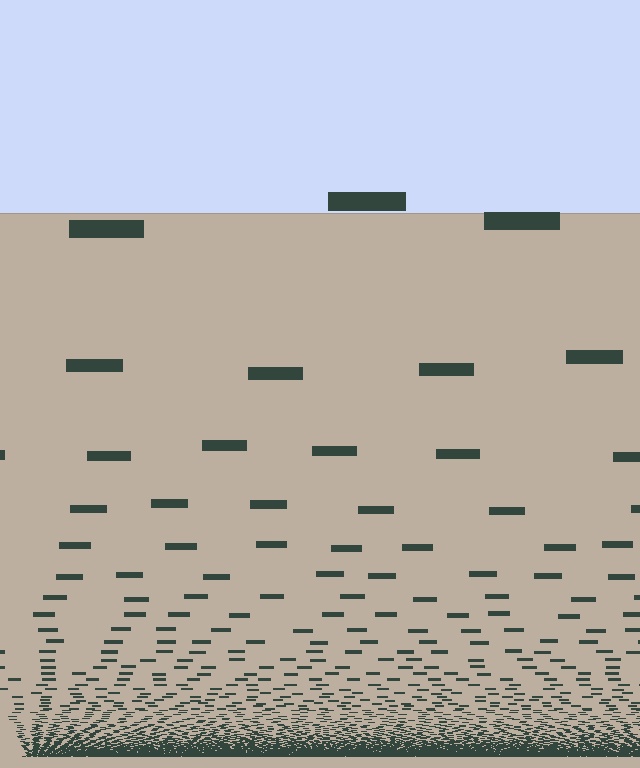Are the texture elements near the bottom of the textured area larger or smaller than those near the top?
Smaller. The gradient is inverted — elements near the bottom are smaller and denser.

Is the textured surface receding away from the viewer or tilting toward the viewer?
The surface appears to tilt toward the viewer. Texture elements get larger and sparser toward the top.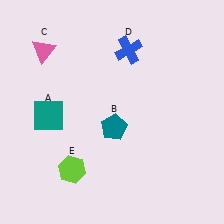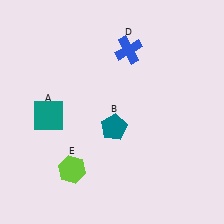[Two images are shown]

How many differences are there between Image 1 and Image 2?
There is 1 difference between the two images.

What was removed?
The pink triangle (C) was removed in Image 2.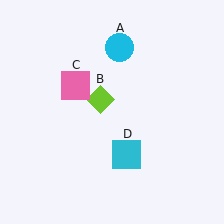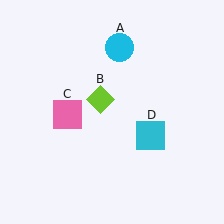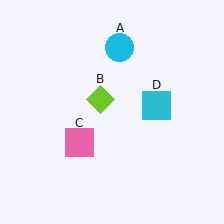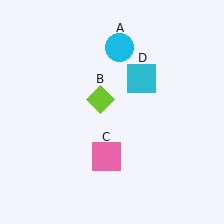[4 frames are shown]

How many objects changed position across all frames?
2 objects changed position: pink square (object C), cyan square (object D).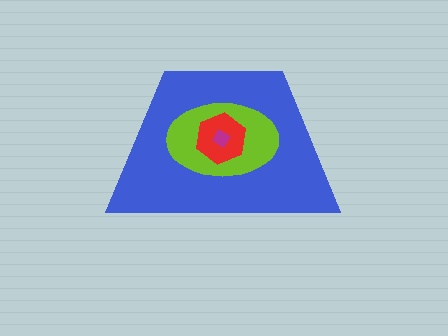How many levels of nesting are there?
4.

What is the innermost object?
The magenta diamond.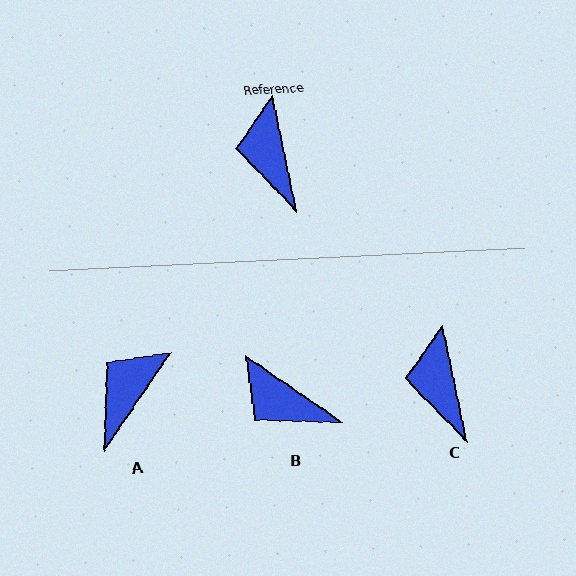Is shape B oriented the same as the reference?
No, it is off by about 44 degrees.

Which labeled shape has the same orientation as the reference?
C.